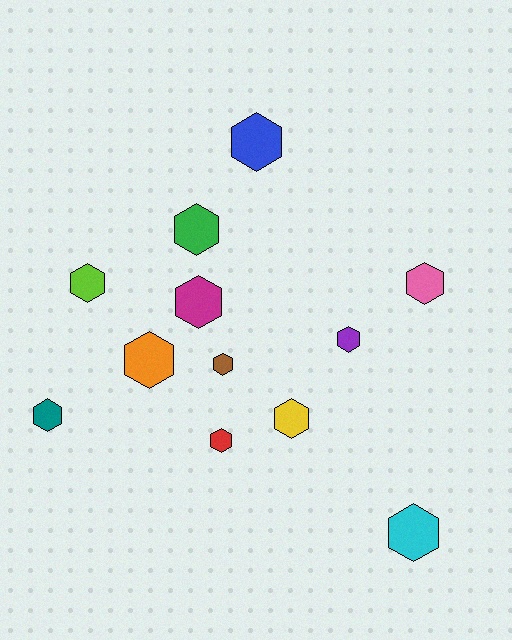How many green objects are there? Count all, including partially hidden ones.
There is 1 green object.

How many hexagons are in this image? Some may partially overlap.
There are 12 hexagons.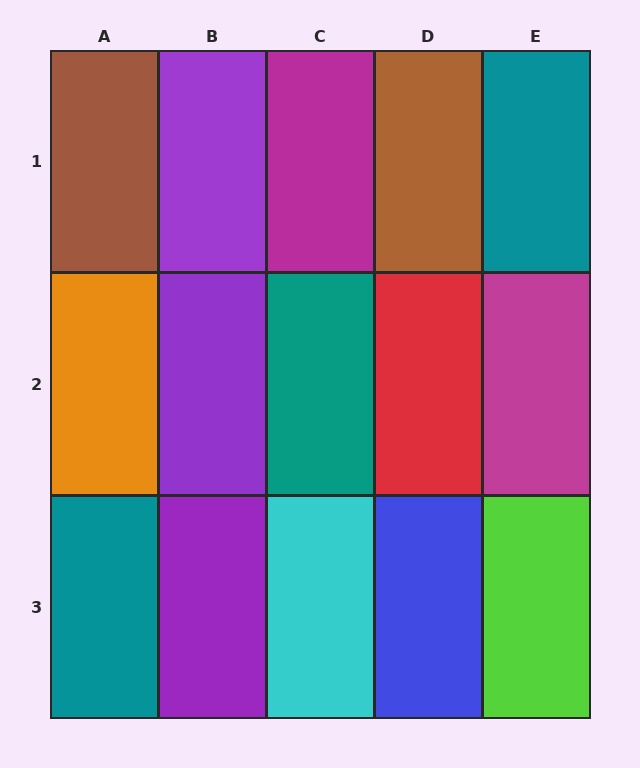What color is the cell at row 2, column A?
Orange.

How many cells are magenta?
2 cells are magenta.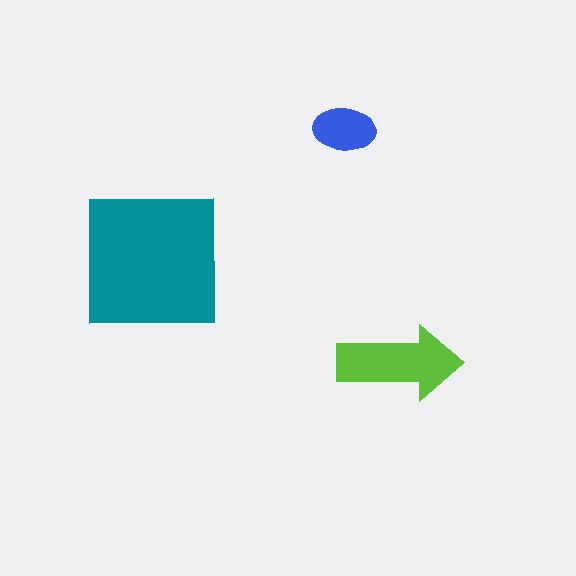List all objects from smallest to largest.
The blue ellipse, the lime arrow, the teal square.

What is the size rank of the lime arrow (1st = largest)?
2nd.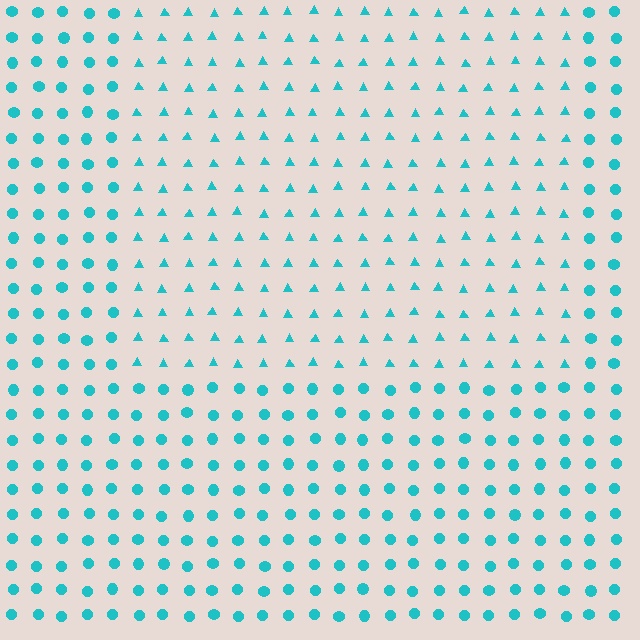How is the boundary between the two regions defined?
The boundary is defined by a change in element shape: triangles inside vs. circles outside. All elements share the same color and spacing.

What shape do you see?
I see a rectangle.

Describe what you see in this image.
The image is filled with small cyan elements arranged in a uniform grid. A rectangle-shaped region contains triangles, while the surrounding area contains circles. The boundary is defined purely by the change in element shape.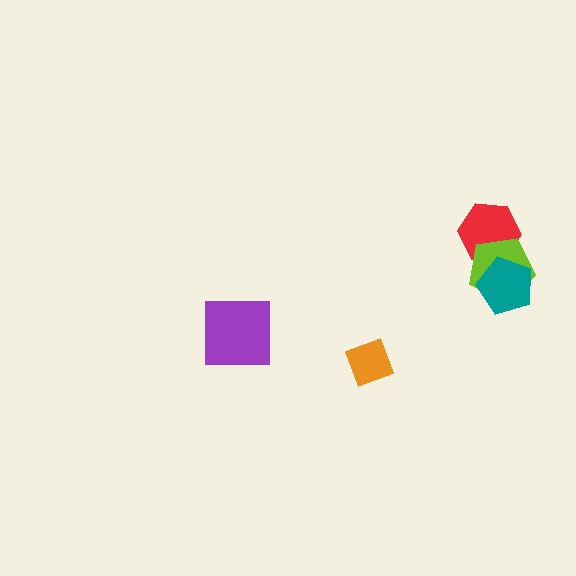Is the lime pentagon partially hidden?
Yes, it is partially covered by another shape.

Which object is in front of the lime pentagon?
The teal pentagon is in front of the lime pentagon.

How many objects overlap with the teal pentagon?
2 objects overlap with the teal pentagon.